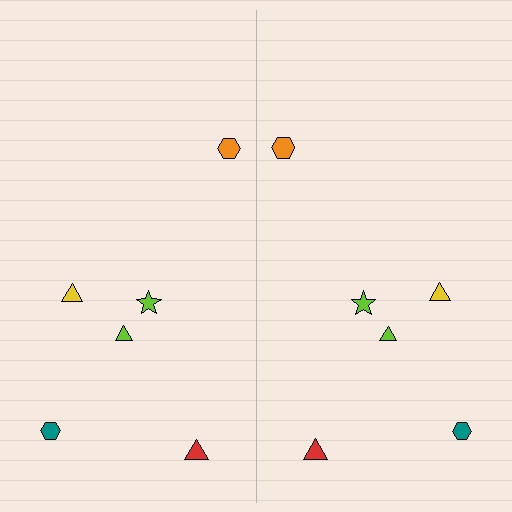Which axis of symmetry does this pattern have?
The pattern has a vertical axis of symmetry running through the center of the image.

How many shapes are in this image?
There are 12 shapes in this image.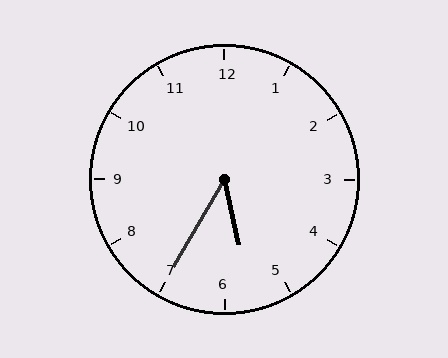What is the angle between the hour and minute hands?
Approximately 42 degrees.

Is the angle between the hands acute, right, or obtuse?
It is acute.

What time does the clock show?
5:35.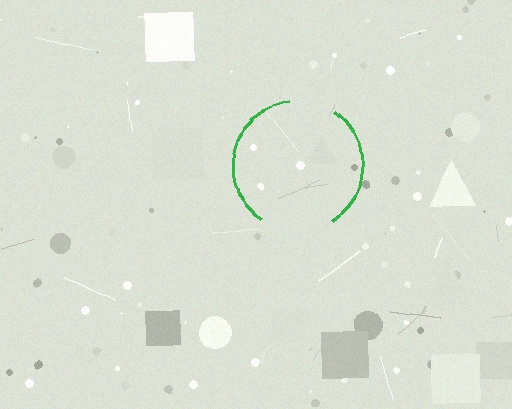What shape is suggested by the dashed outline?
The dashed outline suggests a circle.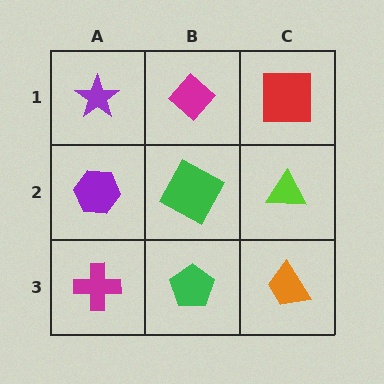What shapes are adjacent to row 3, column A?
A purple hexagon (row 2, column A), a green pentagon (row 3, column B).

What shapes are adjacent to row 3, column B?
A green square (row 2, column B), a magenta cross (row 3, column A), an orange trapezoid (row 3, column C).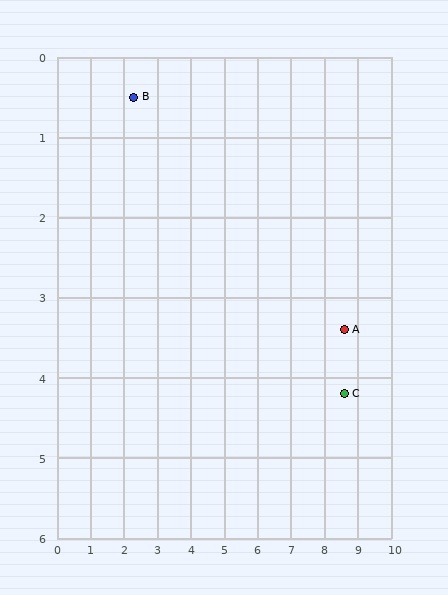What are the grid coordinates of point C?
Point C is at approximately (8.6, 4.2).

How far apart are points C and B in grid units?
Points C and B are about 7.3 grid units apart.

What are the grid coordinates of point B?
Point B is at approximately (2.3, 0.5).